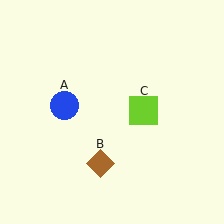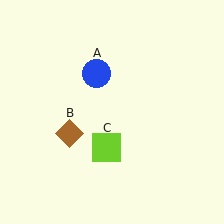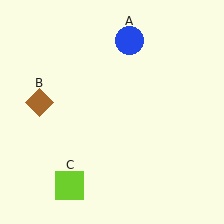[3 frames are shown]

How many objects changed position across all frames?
3 objects changed position: blue circle (object A), brown diamond (object B), lime square (object C).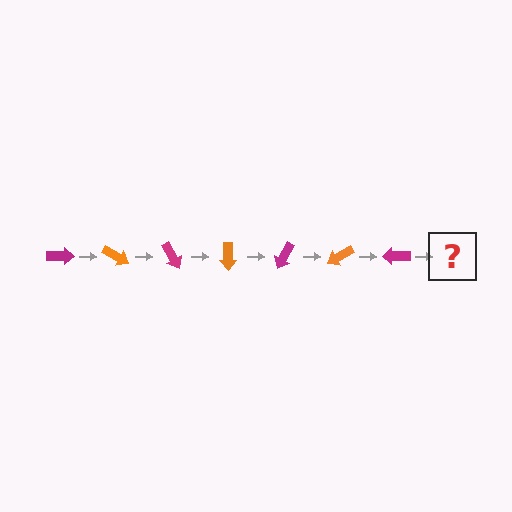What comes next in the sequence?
The next element should be an orange arrow, rotated 210 degrees from the start.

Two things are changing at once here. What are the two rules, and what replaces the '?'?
The two rules are that it rotates 30 degrees each step and the color cycles through magenta and orange. The '?' should be an orange arrow, rotated 210 degrees from the start.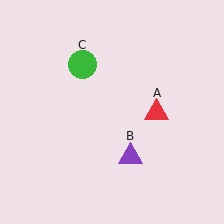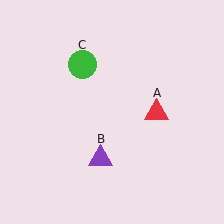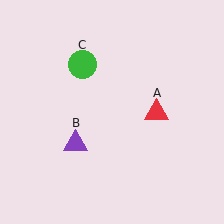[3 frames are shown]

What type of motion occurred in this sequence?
The purple triangle (object B) rotated clockwise around the center of the scene.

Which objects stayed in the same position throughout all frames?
Red triangle (object A) and green circle (object C) remained stationary.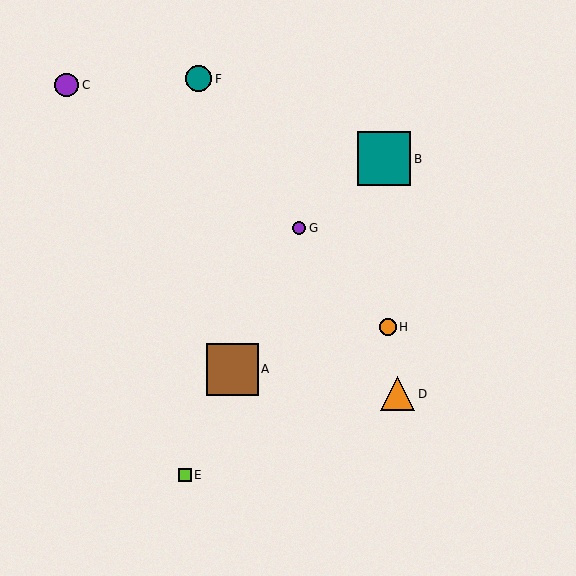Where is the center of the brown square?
The center of the brown square is at (232, 369).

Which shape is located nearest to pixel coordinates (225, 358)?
The brown square (labeled A) at (232, 369) is nearest to that location.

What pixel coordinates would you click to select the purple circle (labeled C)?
Click at (67, 85) to select the purple circle C.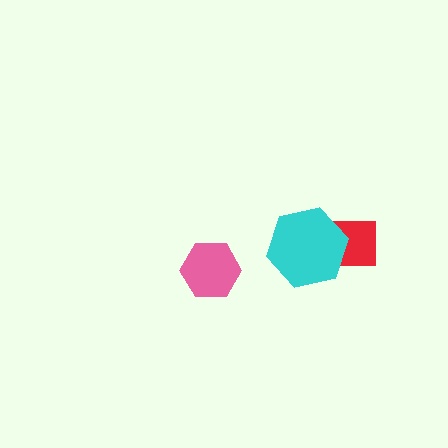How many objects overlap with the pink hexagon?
0 objects overlap with the pink hexagon.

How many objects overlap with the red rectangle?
1 object overlaps with the red rectangle.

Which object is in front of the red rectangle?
The cyan hexagon is in front of the red rectangle.